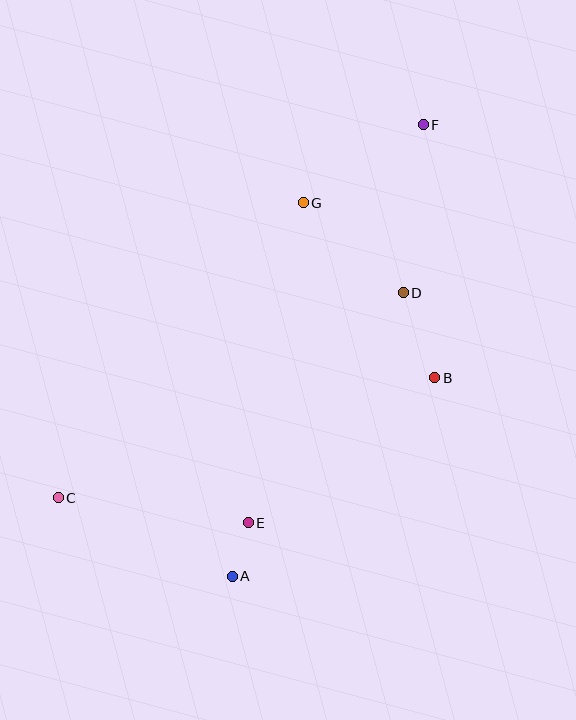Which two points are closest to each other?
Points A and E are closest to each other.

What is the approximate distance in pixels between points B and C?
The distance between B and C is approximately 395 pixels.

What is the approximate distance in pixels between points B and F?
The distance between B and F is approximately 254 pixels.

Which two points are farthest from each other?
Points C and F are farthest from each other.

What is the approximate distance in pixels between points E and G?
The distance between E and G is approximately 324 pixels.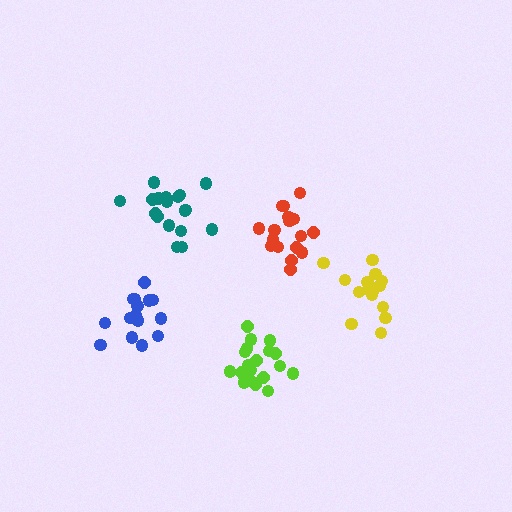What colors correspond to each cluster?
The clusters are colored: blue, lime, yellow, teal, red.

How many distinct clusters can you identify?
There are 5 distinct clusters.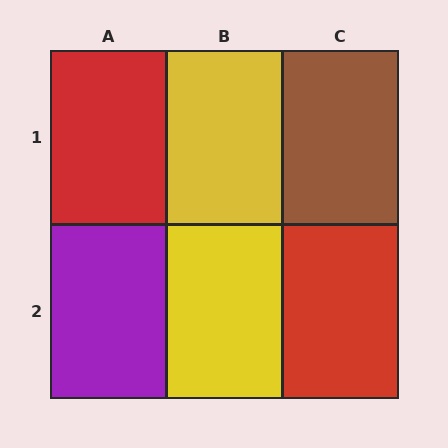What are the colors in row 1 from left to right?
Red, yellow, brown.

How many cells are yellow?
2 cells are yellow.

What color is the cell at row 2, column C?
Red.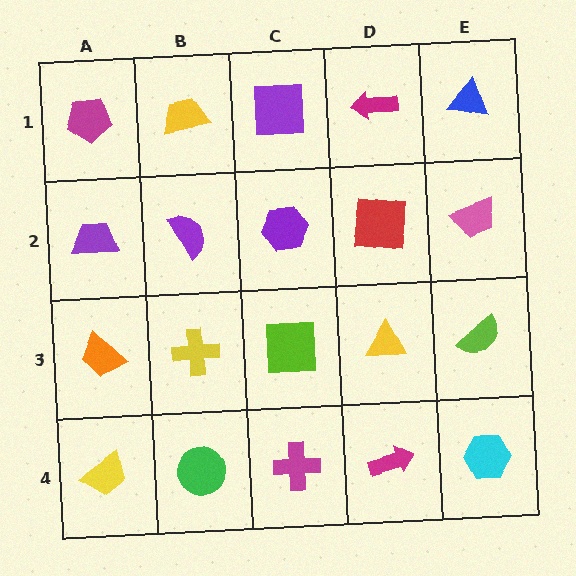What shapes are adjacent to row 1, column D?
A red square (row 2, column D), a purple square (row 1, column C), a blue triangle (row 1, column E).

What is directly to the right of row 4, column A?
A green circle.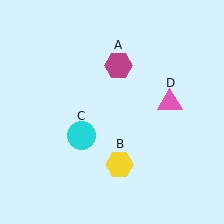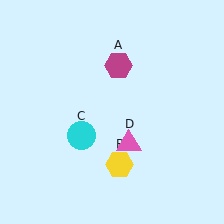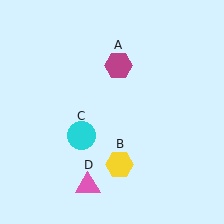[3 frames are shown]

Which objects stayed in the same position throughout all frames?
Magenta hexagon (object A) and yellow hexagon (object B) and cyan circle (object C) remained stationary.